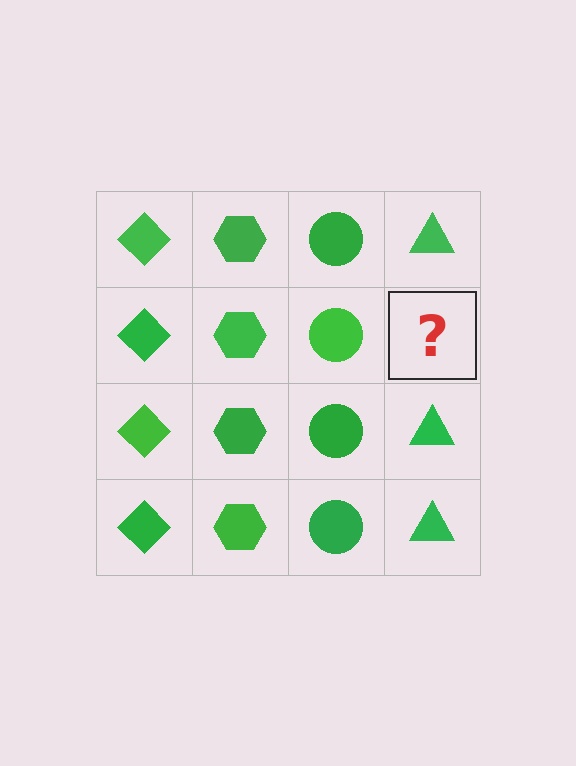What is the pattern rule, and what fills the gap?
The rule is that each column has a consistent shape. The gap should be filled with a green triangle.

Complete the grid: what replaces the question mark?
The question mark should be replaced with a green triangle.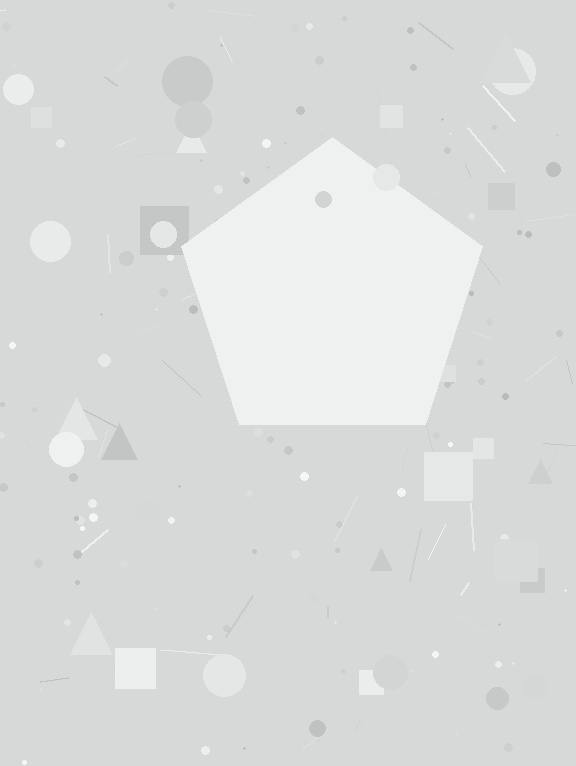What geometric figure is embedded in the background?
A pentagon is embedded in the background.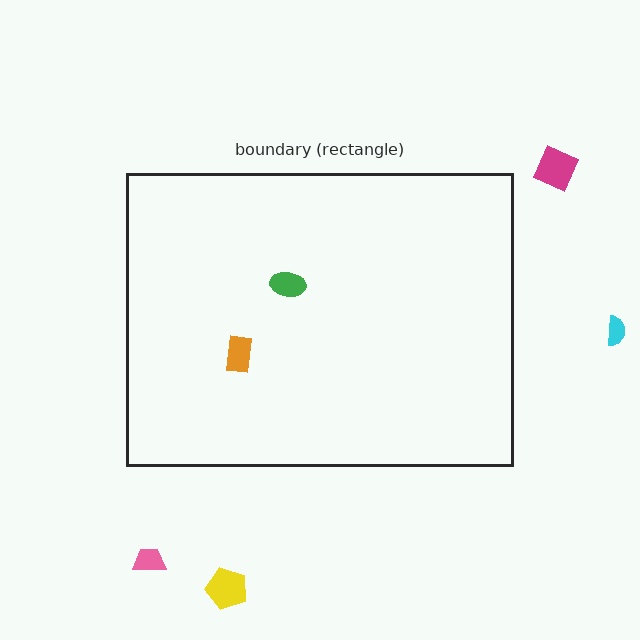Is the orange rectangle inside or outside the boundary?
Inside.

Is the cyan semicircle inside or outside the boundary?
Outside.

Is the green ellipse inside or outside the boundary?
Inside.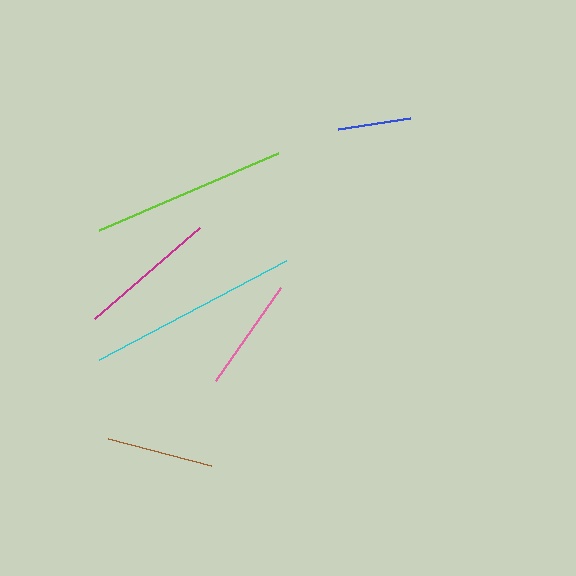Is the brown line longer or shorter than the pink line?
The pink line is longer than the brown line.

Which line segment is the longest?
The cyan line is the longest at approximately 213 pixels.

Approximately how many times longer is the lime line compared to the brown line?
The lime line is approximately 1.8 times the length of the brown line.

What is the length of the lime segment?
The lime segment is approximately 195 pixels long.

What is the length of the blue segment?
The blue segment is approximately 74 pixels long.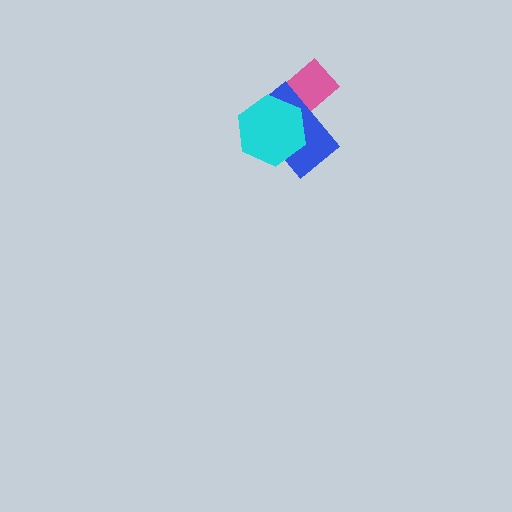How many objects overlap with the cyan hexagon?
1 object overlaps with the cyan hexagon.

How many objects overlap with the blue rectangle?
2 objects overlap with the blue rectangle.